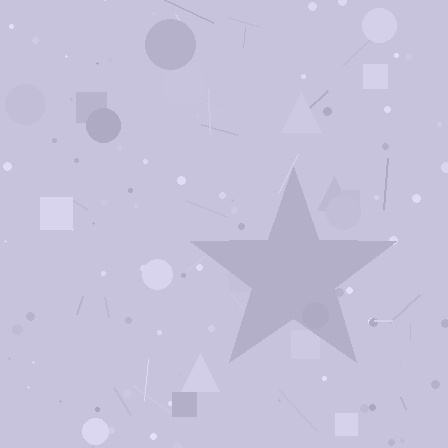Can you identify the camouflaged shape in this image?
The camouflaged shape is a star.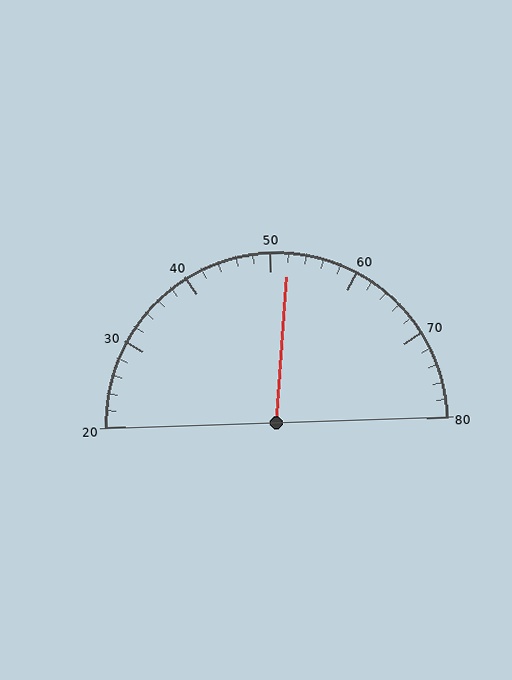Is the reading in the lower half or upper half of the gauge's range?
The reading is in the upper half of the range (20 to 80).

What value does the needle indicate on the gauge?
The needle indicates approximately 52.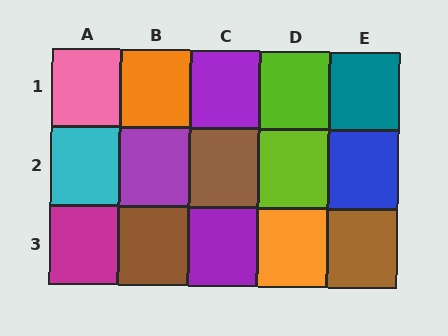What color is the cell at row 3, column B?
Brown.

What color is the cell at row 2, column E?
Blue.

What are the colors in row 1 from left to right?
Pink, orange, purple, lime, teal.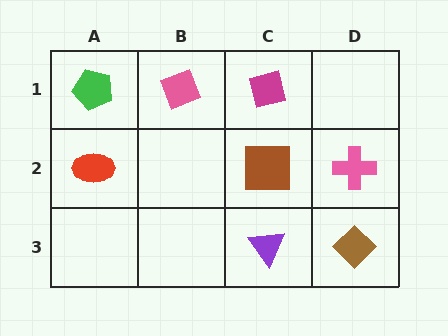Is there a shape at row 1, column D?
No, that cell is empty.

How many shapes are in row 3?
2 shapes.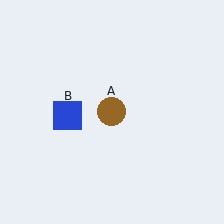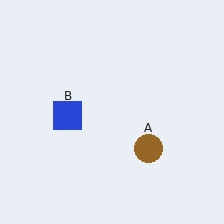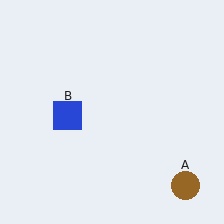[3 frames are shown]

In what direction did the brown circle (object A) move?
The brown circle (object A) moved down and to the right.